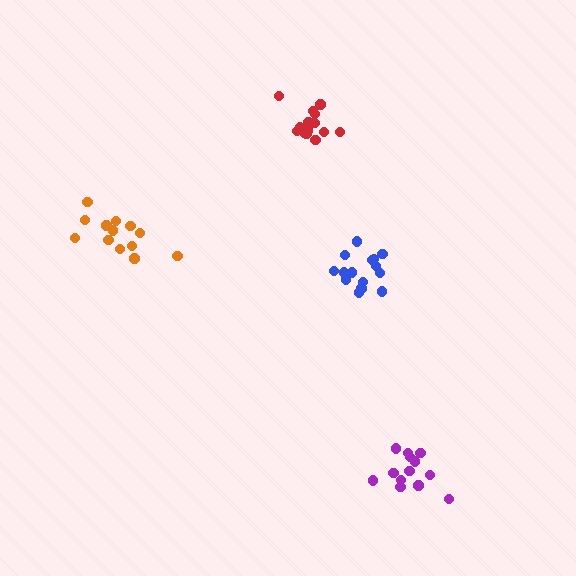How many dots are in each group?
Group 1: 13 dots, Group 2: 13 dots, Group 3: 15 dots, Group 4: 15 dots (56 total).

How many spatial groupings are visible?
There are 4 spatial groupings.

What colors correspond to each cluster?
The clusters are colored: purple, orange, blue, red.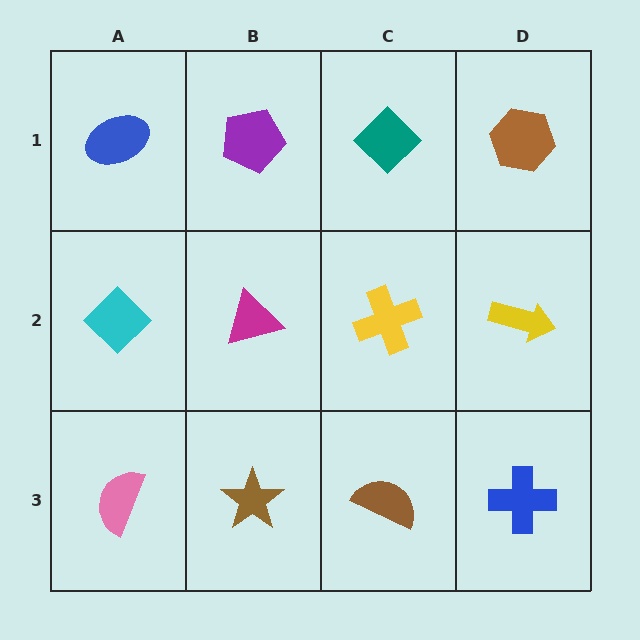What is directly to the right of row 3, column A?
A brown star.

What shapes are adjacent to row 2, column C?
A teal diamond (row 1, column C), a brown semicircle (row 3, column C), a magenta triangle (row 2, column B), a yellow arrow (row 2, column D).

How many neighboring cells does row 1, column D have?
2.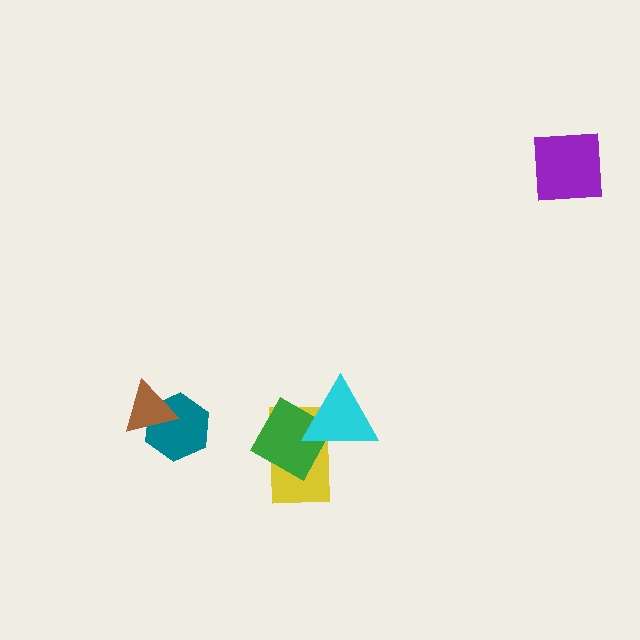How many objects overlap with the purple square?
0 objects overlap with the purple square.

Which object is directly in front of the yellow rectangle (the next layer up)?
The green diamond is directly in front of the yellow rectangle.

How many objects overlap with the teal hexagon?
1 object overlaps with the teal hexagon.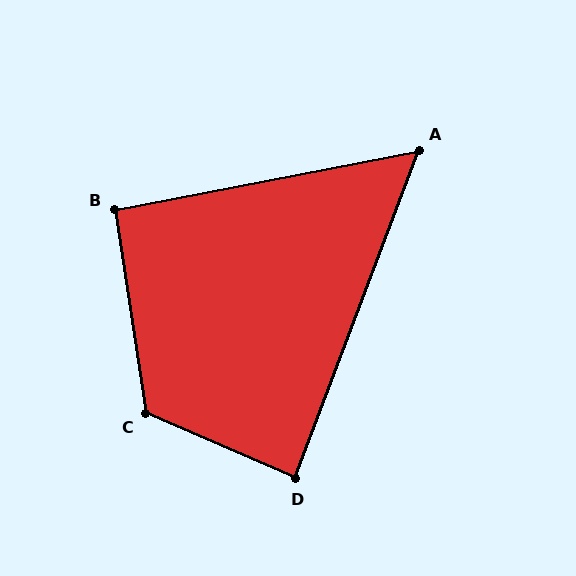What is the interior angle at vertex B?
Approximately 93 degrees (approximately right).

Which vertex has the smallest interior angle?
A, at approximately 58 degrees.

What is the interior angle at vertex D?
Approximately 87 degrees (approximately right).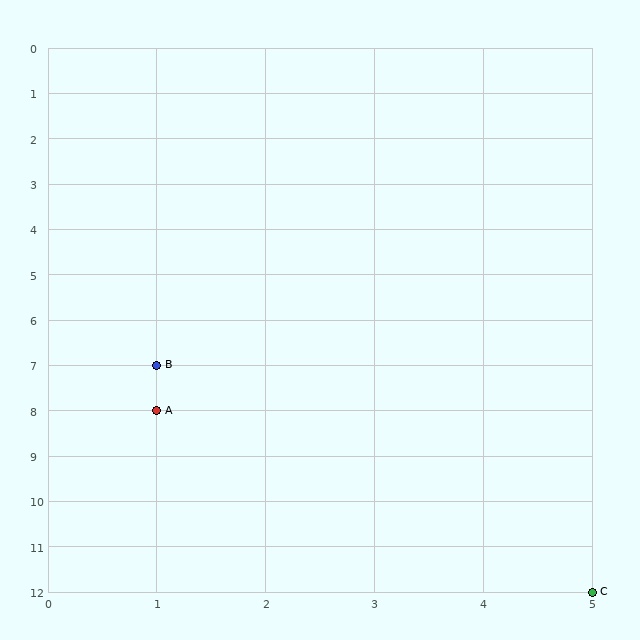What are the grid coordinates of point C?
Point C is at grid coordinates (5, 12).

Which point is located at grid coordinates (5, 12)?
Point C is at (5, 12).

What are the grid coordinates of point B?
Point B is at grid coordinates (1, 7).